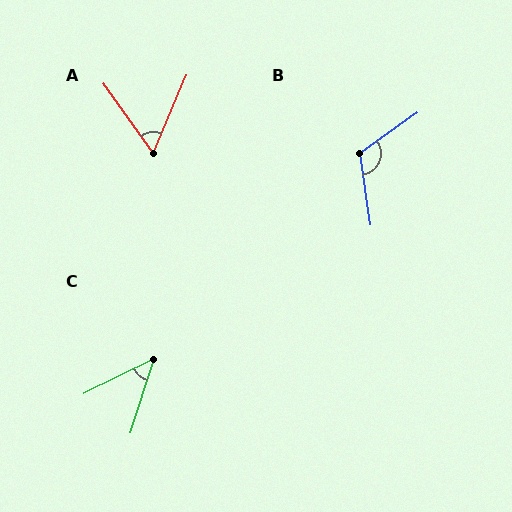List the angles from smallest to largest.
C (46°), A (59°), B (117°).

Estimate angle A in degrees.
Approximately 59 degrees.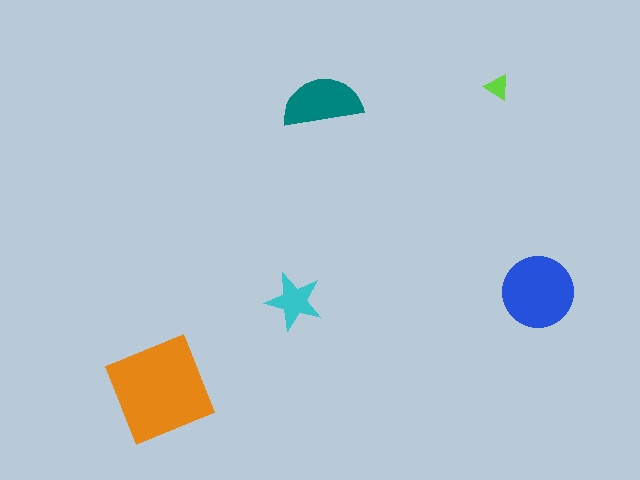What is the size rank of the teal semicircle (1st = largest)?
3rd.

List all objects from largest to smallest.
The orange diamond, the blue circle, the teal semicircle, the cyan star, the lime triangle.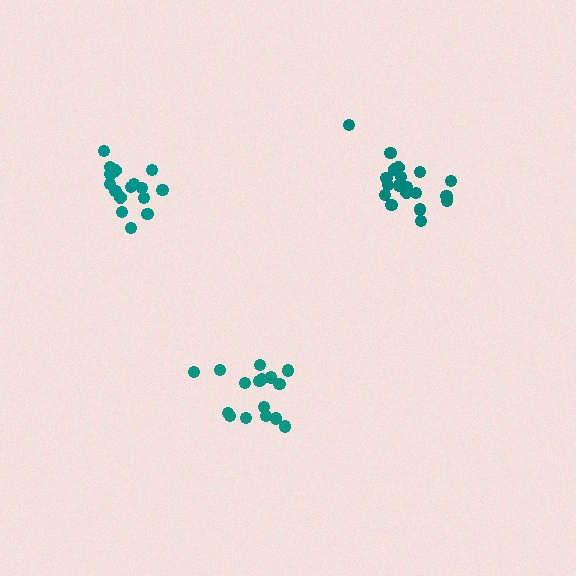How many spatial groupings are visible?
There are 3 spatial groupings.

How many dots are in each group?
Group 1: 16 dots, Group 2: 16 dots, Group 3: 19 dots (51 total).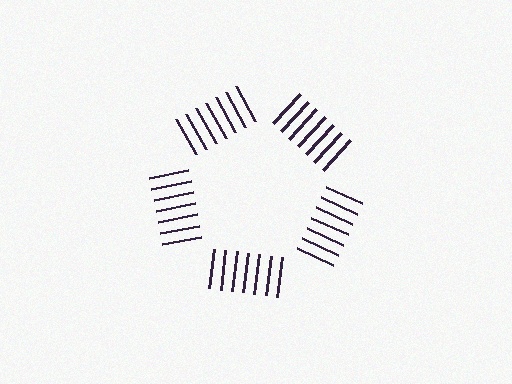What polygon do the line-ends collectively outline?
An illusory pentagon — the line segments terminate on its edges but no continuous stroke is drawn.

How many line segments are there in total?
35 — 7 along each of the 5 edges.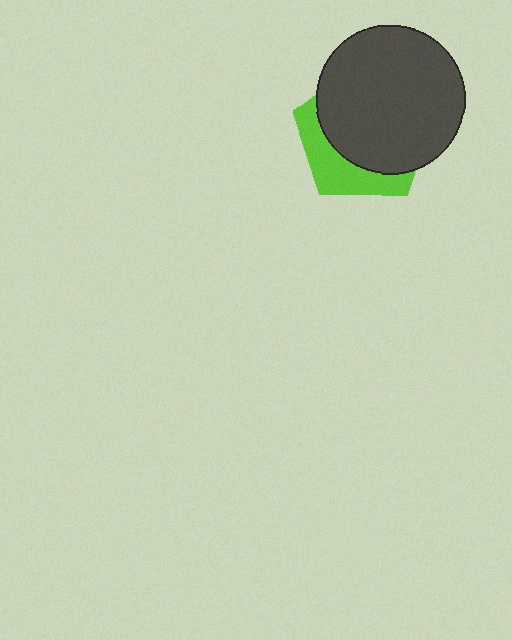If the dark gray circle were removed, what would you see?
You would see the complete lime pentagon.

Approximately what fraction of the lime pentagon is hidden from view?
Roughly 69% of the lime pentagon is hidden behind the dark gray circle.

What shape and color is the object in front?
The object in front is a dark gray circle.